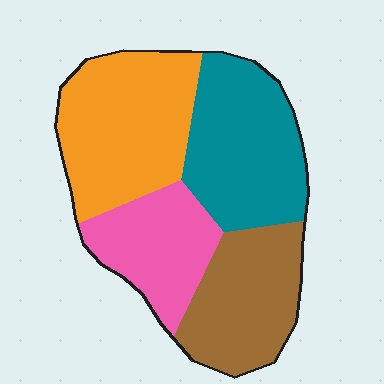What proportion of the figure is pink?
Pink covers 19% of the figure.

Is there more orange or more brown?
Orange.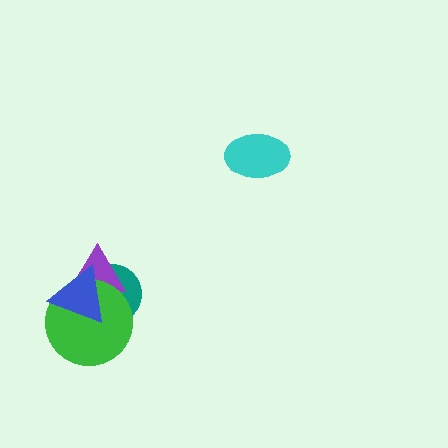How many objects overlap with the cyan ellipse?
0 objects overlap with the cyan ellipse.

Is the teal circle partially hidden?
Yes, it is partially covered by another shape.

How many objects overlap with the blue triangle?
3 objects overlap with the blue triangle.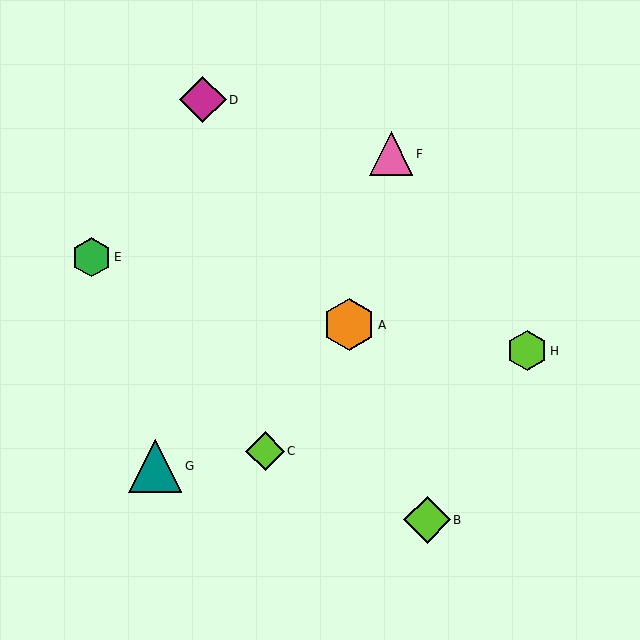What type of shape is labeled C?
Shape C is a lime diamond.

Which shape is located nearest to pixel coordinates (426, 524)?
The lime diamond (labeled B) at (427, 520) is nearest to that location.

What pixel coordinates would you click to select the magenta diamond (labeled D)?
Click at (203, 100) to select the magenta diamond D.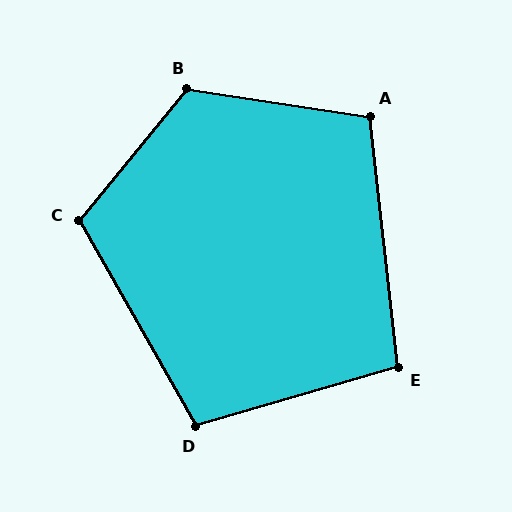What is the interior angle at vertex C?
Approximately 111 degrees (obtuse).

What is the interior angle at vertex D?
Approximately 103 degrees (obtuse).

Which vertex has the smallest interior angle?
E, at approximately 100 degrees.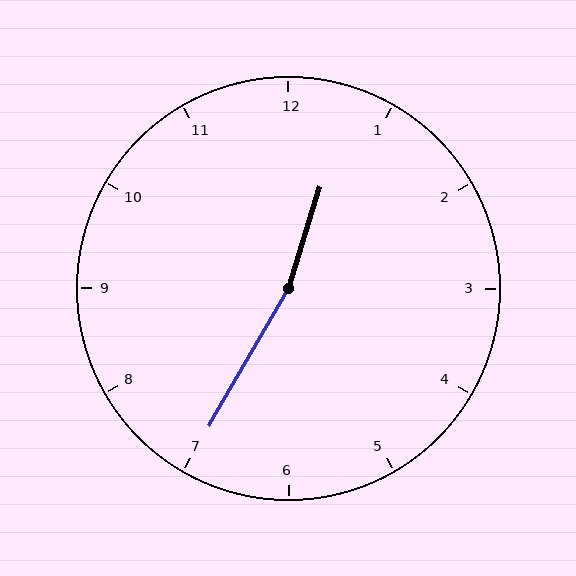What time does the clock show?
12:35.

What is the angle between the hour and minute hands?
Approximately 168 degrees.